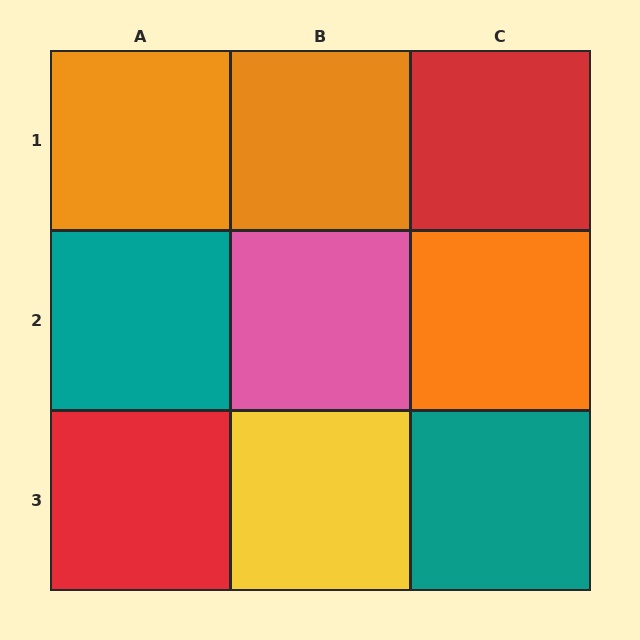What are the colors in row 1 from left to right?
Orange, orange, red.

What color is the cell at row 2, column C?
Orange.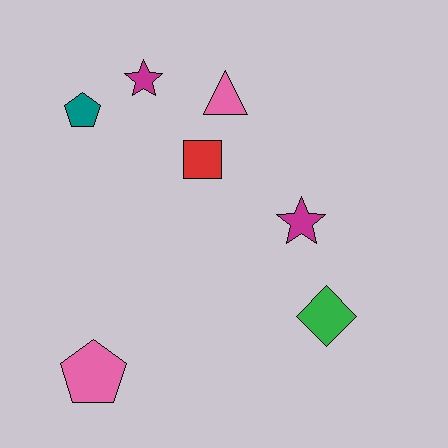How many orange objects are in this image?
There are no orange objects.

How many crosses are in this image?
There are no crosses.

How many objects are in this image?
There are 7 objects.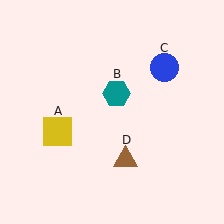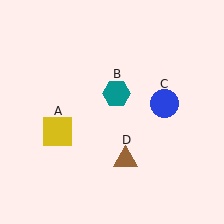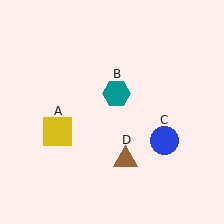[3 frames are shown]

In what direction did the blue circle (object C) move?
The blue circle (object C) moved down.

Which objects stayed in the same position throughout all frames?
Yellow square (object A) and teal hexagon (object B) and brown triangle (object D) remained stationary.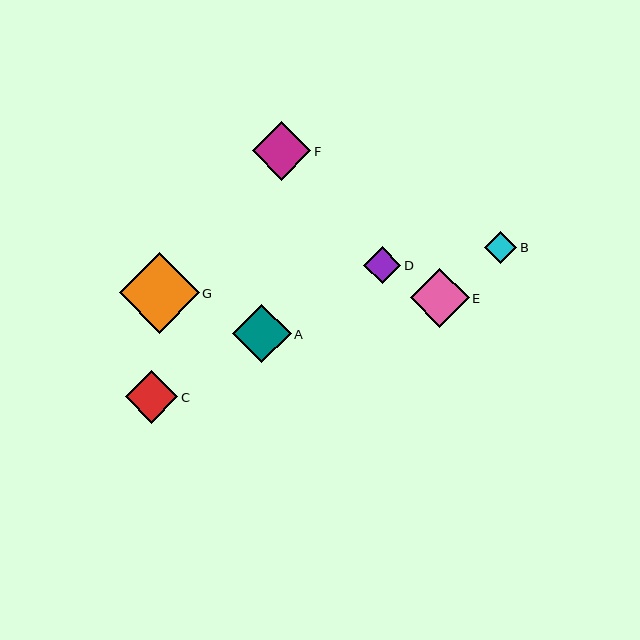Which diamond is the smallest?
Diamond B is the smallest with a size of approximately 32 pixels.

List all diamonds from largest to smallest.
From largest to smallest: G, E, F, A, C, D, B.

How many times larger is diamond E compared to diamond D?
Diamond E is approximately 1.6 times the size of diamond D.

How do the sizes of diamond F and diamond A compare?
Diamond F and diamond A are approximately the same size.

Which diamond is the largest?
Diamond G is the largest with a size of approximately 80 pixels.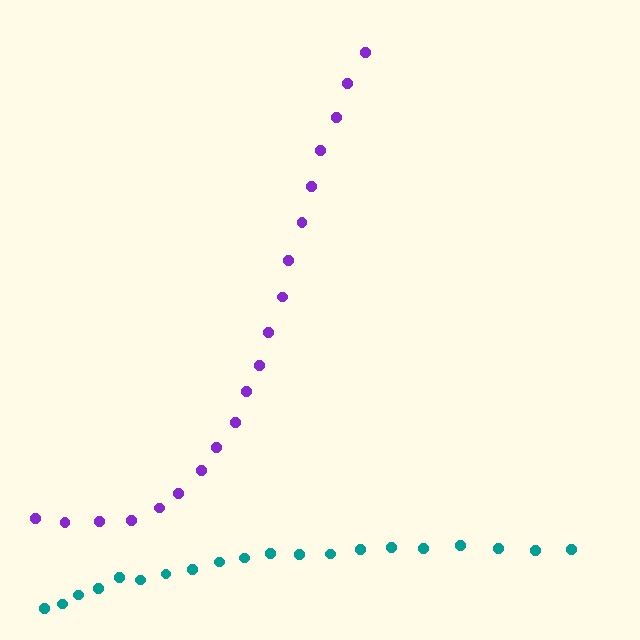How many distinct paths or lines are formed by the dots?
There are 2 distinct paths.